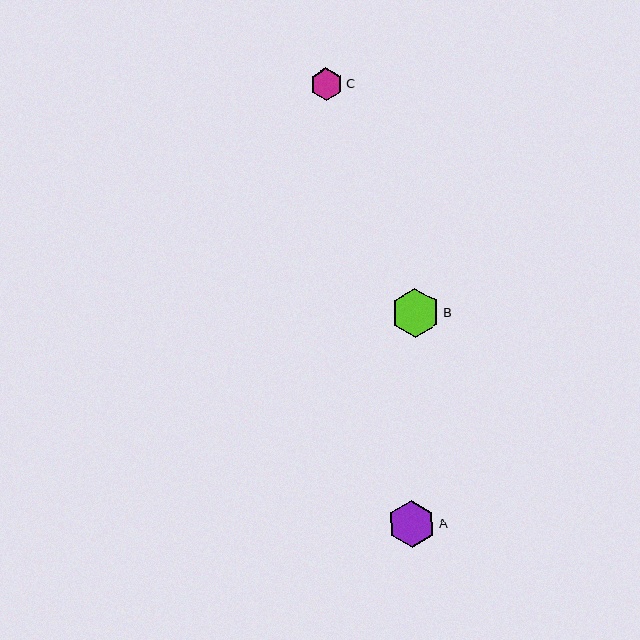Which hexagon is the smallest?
Hexagon C is the smallest with a size of approximately 32 pixels.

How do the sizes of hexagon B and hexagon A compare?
Hexagon B and hexagon A are approximately the same size.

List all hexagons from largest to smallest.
From largest to smallest: B, A, C.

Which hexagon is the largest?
Hexagon B is the largest with a size of approximately 49 pixels.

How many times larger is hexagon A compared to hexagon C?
Hexagon A is approximately 1.5 times the size of hexagon C.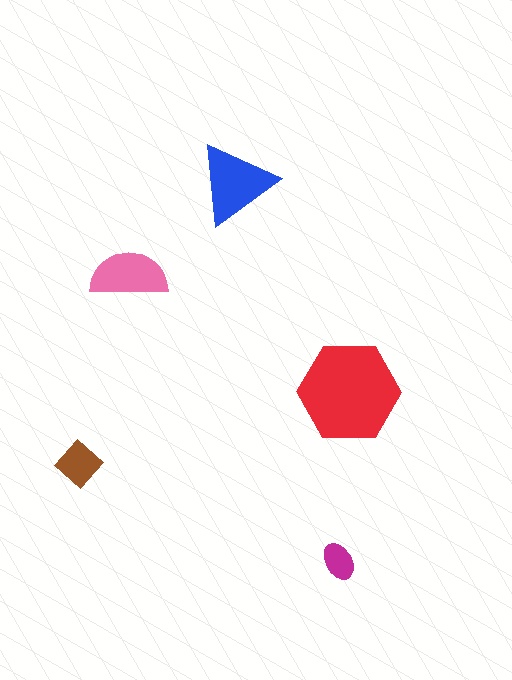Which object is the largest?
The red hexagon.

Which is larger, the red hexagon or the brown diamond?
The red hexagon.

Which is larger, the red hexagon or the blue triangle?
The red hexagon.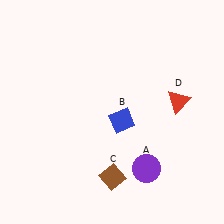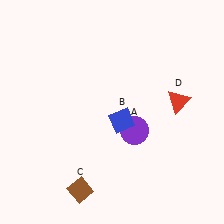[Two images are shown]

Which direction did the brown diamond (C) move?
The brown diamond (C) moved left.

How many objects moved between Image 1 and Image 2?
2 objects moved between the two images.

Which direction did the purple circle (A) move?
The purple circle (A) moved up.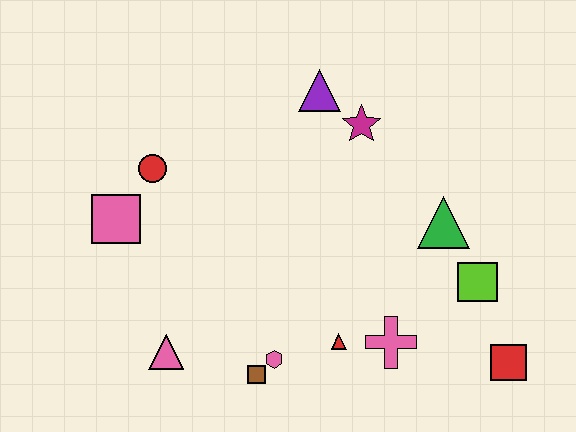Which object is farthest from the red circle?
The red square is farthest from the red circle.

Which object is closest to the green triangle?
The lime square is closest to the green triangle.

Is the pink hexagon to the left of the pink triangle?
No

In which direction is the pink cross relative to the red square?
The pink cross is to the left of the red square.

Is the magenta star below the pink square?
No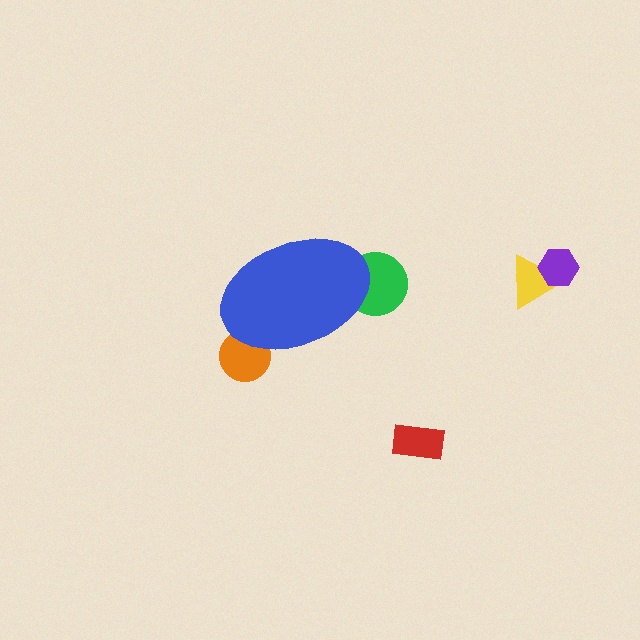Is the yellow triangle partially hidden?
No, the yellow triangle is fully visible.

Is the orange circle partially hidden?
Yes, the orange circle is partially hidden behind the blue ellipse.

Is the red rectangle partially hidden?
No, the red rectangle is fully visible.